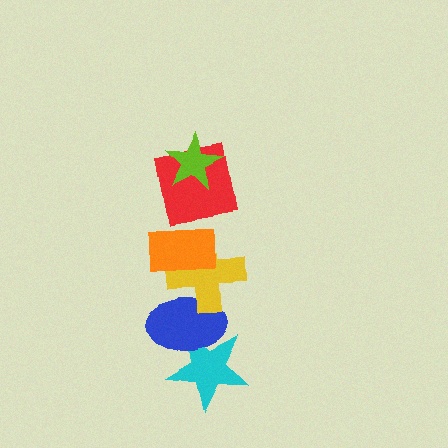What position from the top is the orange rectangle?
The orange rectangle is 3rd from the top.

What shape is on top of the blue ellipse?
The yellow cross is on top of the blue ellipse.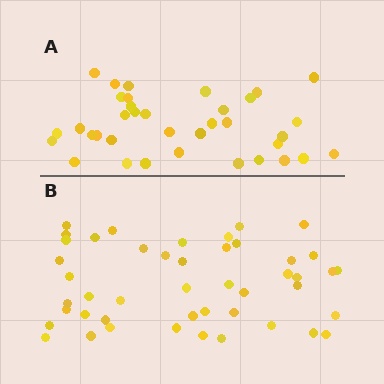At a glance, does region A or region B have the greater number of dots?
Region B (the bottom region) has more dots.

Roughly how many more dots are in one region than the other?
Region B has roughly 10 or so more dots than region A.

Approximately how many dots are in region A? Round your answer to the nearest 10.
About 40 dots. (The exact count is 36, which rounds to 40.)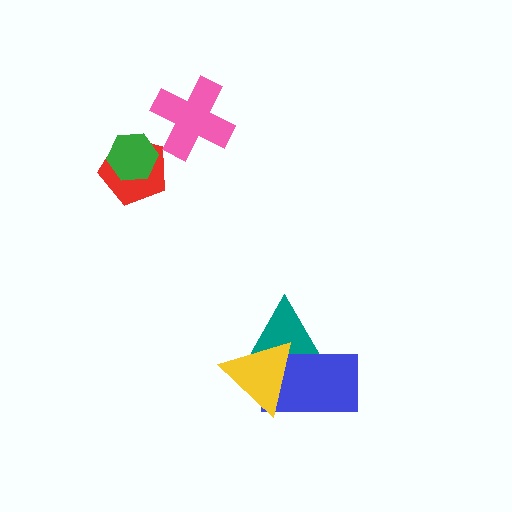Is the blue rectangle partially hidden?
Yes, it is partially covered by another shape.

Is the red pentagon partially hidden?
Yes, it is partially covered by another shape.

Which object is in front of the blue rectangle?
The yellow triangle is in front of the blue rectangle.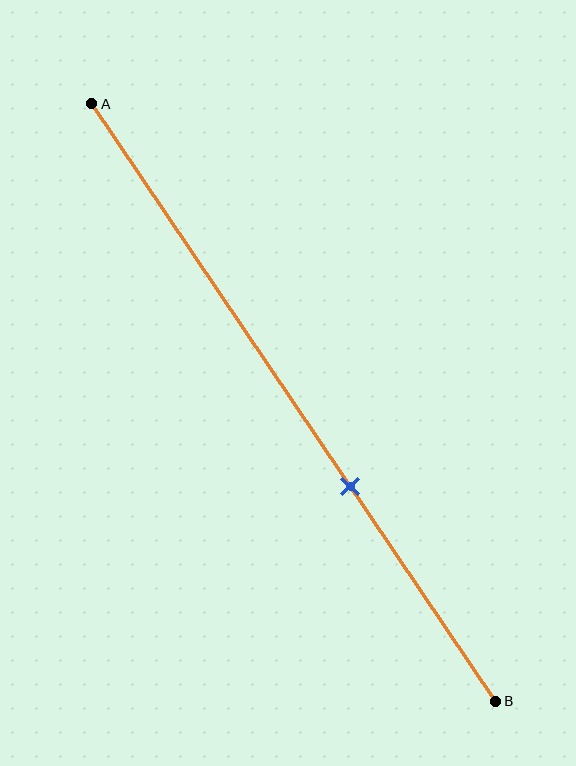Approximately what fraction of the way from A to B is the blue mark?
The blue mark is approximately 65% of the way from A to B.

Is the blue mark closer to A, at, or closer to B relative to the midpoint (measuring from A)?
The blue mark is closer to point B than the midpoint of segment AB.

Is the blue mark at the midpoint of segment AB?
No, the mark is at about 65% from A, not at the 50% midpoint.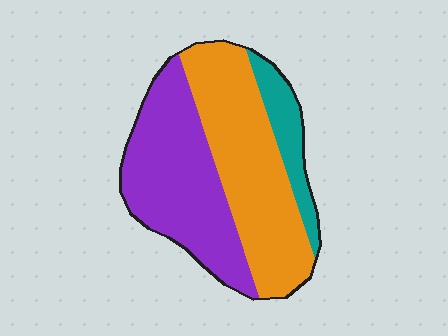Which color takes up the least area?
Teal, at roughly 15%.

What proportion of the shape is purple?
Purple covers around 40% of the shape.